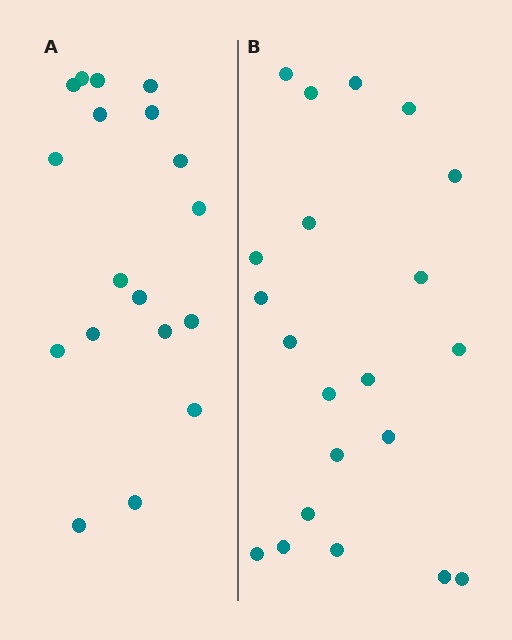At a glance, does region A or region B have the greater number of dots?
Region B (the right region) has more dots.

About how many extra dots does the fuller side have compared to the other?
Region B has just a few more — roughly 2 or 3 more dots than region A.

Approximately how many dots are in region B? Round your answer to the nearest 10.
About 20 dots. (The exact count is 21, which rounds to 20.)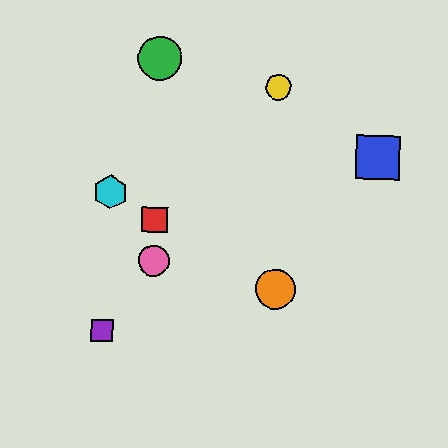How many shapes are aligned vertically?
3 shapes (the red square, the green circle, the pink circle) are aligned vertically.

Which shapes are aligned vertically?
The red square, the green circle, the pink circle are aligned vertically.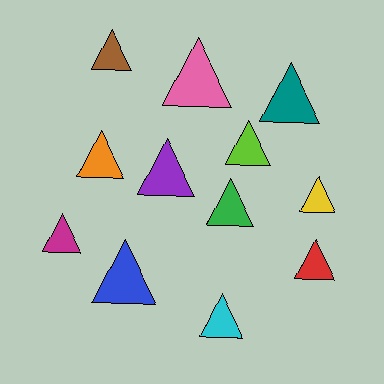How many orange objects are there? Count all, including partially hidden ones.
There is 1 orange object.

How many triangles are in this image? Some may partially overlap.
There are 12 triangles.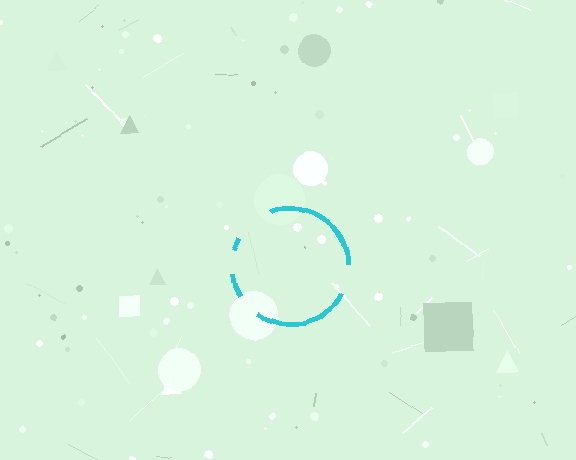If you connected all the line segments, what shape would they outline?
They would outline a circle.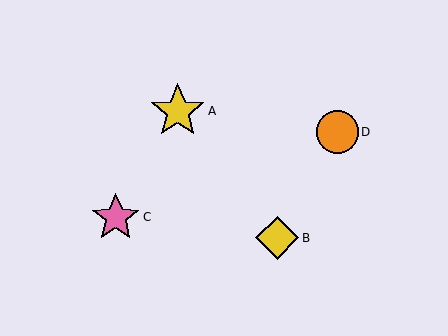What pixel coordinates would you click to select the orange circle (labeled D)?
Click at (337, 132) to select the orange circle D.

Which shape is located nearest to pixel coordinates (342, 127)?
The orange circle (labeled D) at (337, 132) is nearest to that location.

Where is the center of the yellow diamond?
The center of the yellow diamond is at (277, 238).